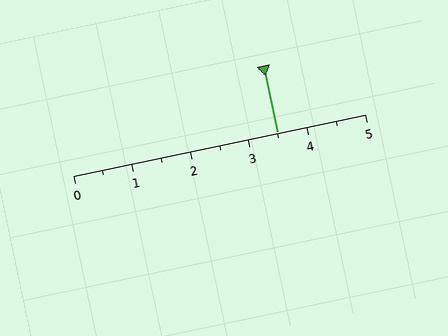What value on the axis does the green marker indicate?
The marker indicates approximately 3.5.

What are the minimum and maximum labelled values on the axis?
The axis runs from 0 to 5.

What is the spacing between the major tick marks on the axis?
The major ticks are spaced 1 apart.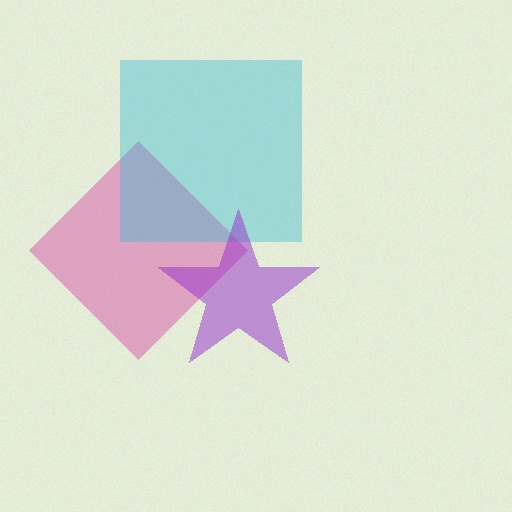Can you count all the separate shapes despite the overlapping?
Yes, there are 3 separate shapes.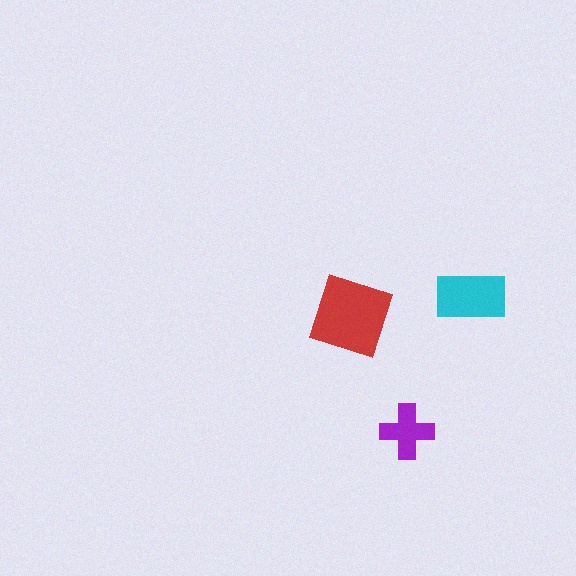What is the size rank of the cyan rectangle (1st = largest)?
2nd.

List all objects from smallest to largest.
The purple cross, the cyan rectangle, the red diamond.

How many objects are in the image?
There are 3 objects in the image.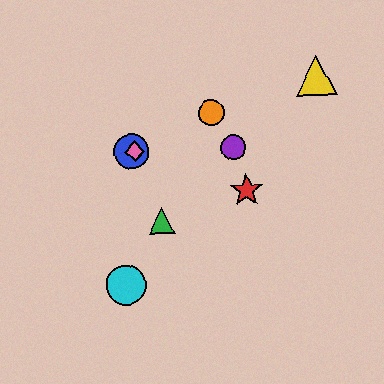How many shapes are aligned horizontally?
3 shapes (the blue circle, the purple circle, the pink diamond) are aligned horizontally.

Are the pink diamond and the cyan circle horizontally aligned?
No, the pink diamond is at y≈151 and the cyan circle is at y≈285.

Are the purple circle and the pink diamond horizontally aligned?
Yes, both are at y≈147.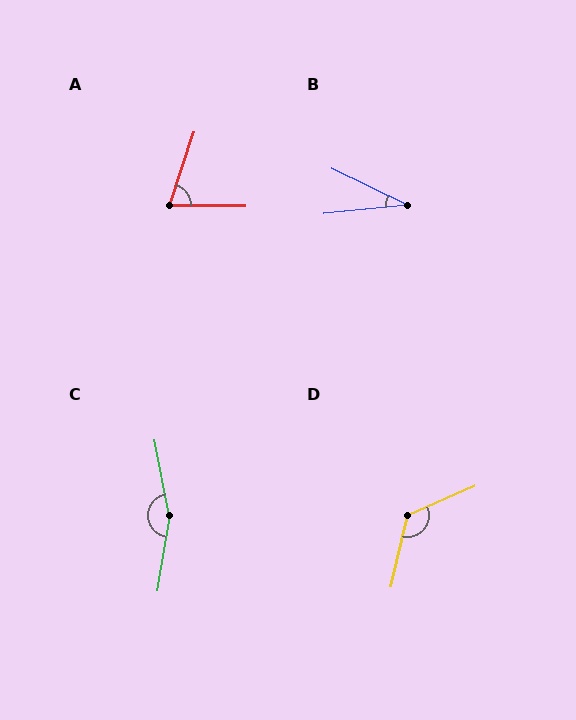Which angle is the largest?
C, at approximately 160 degrees.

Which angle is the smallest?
B, at approximately 32 degrees.